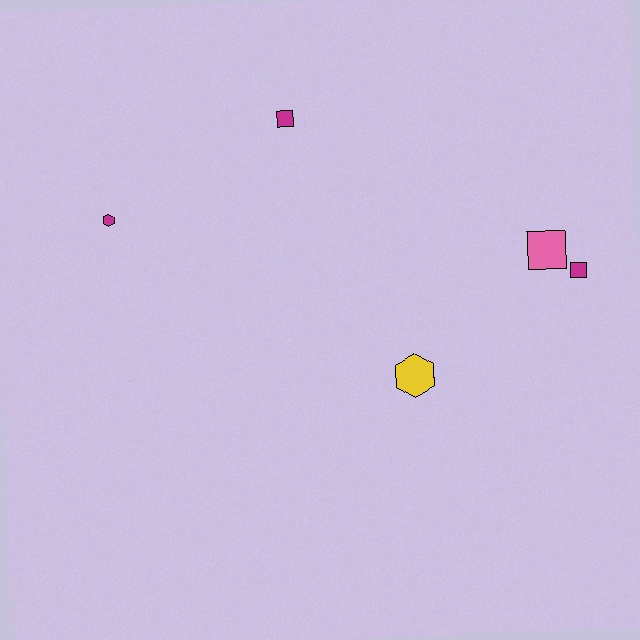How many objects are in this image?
There are 5 objects.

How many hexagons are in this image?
There are 2 hexagons.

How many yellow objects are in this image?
There is 1 yellow object.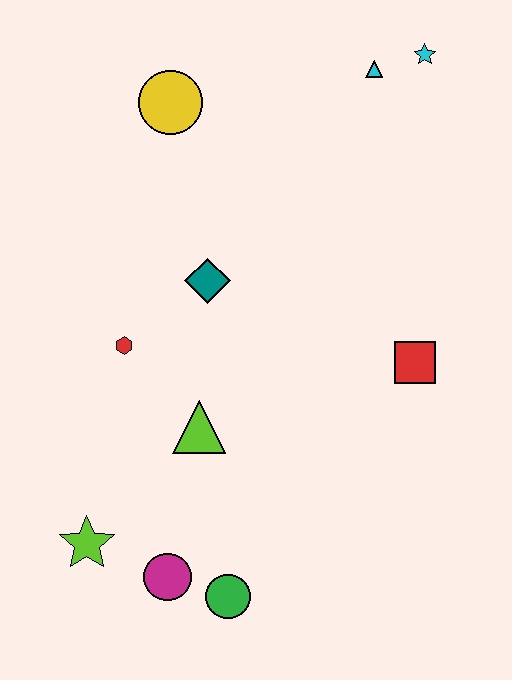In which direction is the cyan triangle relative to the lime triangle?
The cyan triangle is above the lime triangle.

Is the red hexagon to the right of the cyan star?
No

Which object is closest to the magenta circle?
The green circle is closest to the magenta circle.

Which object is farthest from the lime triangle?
The cyan star is farthest from the lime triangle.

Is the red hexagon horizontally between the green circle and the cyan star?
No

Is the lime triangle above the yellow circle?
No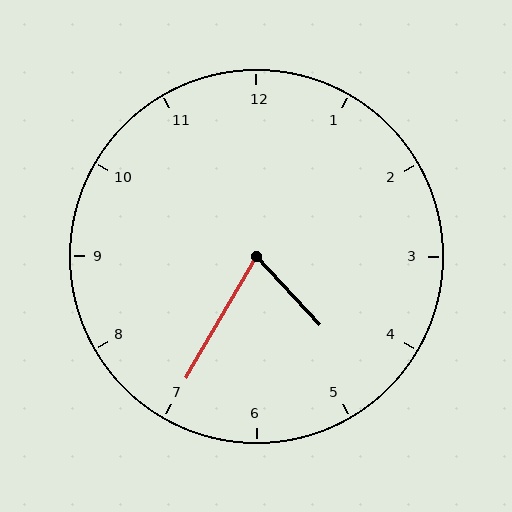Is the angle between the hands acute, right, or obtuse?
It is acute.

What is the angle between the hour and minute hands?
Approximately 72 degrees.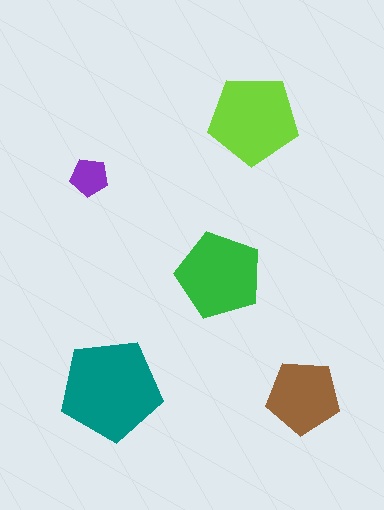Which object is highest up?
The lime pentagon is topmost.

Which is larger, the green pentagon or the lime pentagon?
The lime one.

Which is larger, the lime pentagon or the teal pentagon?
The teal one.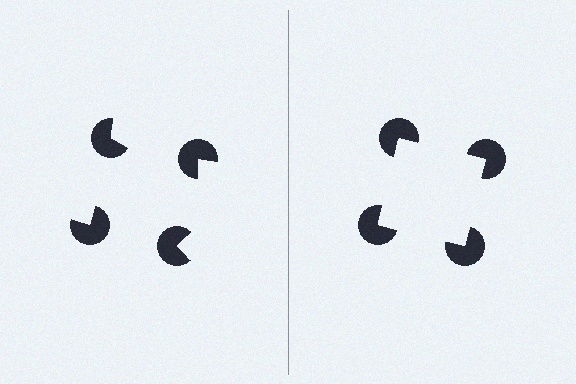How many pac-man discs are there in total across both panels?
8 — 4 on each side.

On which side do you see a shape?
An illusory square appears on the right side. On the left side the wedge cuts are rotated, so no coherent shape forms.